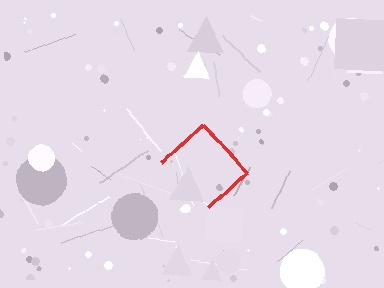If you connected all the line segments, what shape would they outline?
They would outline a diamond.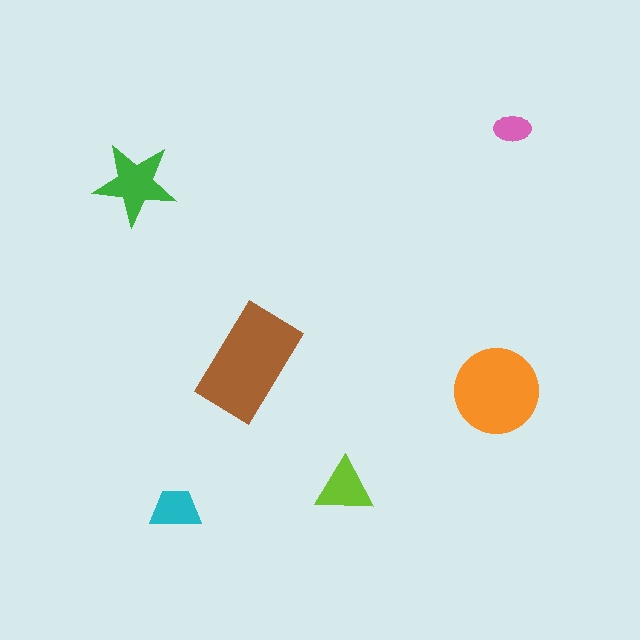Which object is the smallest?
The pink ellipse.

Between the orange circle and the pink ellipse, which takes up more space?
The orange circle.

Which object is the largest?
The brown rectangle.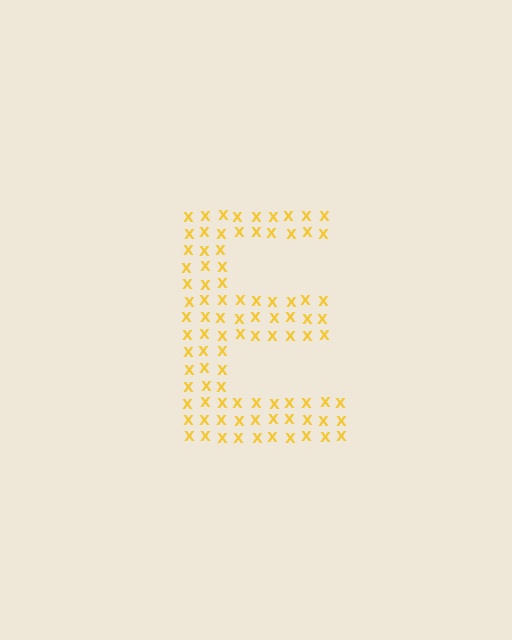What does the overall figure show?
The overall figure shows the letter E.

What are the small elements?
The small elements are letter X's.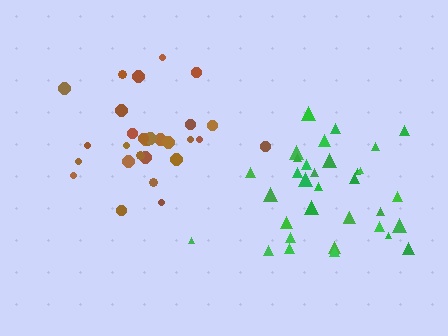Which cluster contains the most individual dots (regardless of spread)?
Green (34).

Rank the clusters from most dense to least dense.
brown, green.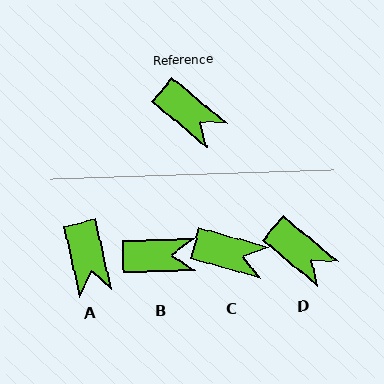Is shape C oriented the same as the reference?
No, it is off by about 24 degrees.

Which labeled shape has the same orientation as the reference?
D.